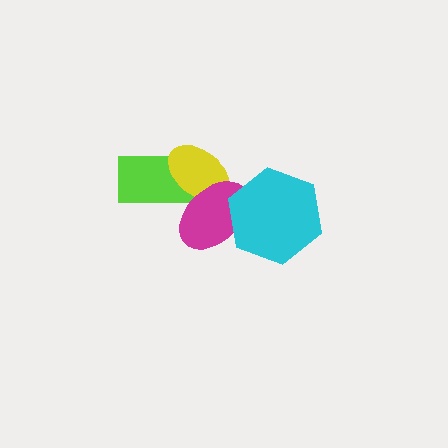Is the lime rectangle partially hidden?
Yes, it is partially covered by another shape.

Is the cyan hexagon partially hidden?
No, no other shape covers it.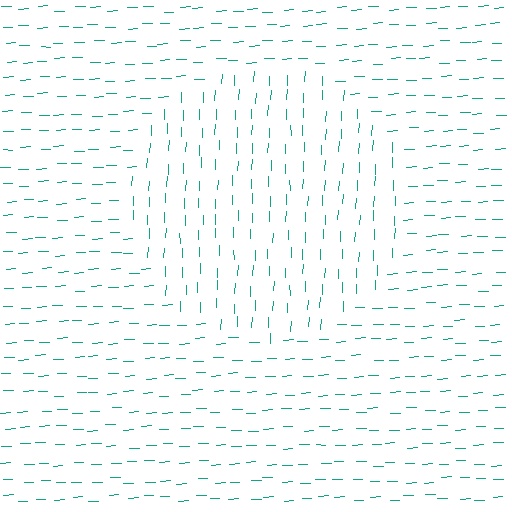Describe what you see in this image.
The image is filled with small teal line segments. A circle region in the image has lines oriented differently from the surrounding lines, creating a visible texture boundary.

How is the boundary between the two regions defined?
The boundary is defined purely by a change in line orientation (approximately 85 degrees difference). All lines are the same color and thickness.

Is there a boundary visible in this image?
Yes, there is a texture boundary formed by a change in line orientation.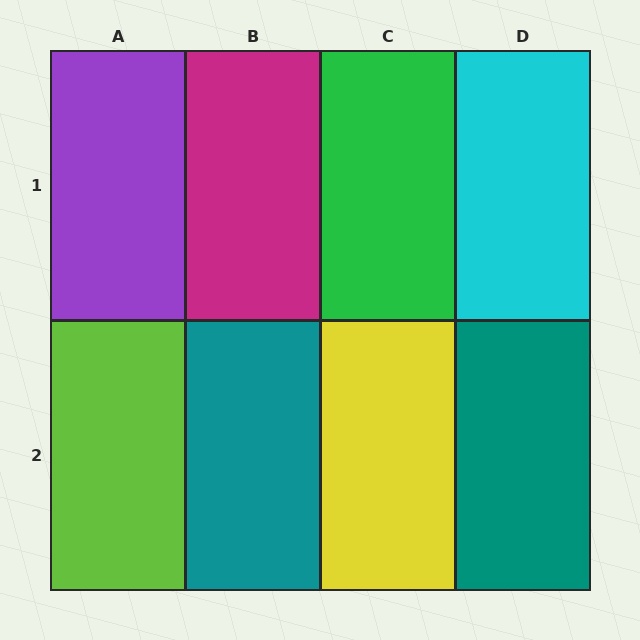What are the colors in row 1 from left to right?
Purple, magenta, green, cyan.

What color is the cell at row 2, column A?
Lime.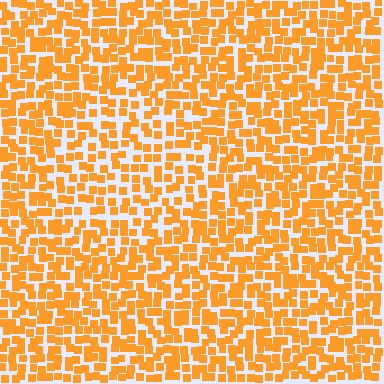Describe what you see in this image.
The image contains small orange elements arranged at two different densities. A circle-shaped region is visible where the elements are less densely packed than the surrounding area.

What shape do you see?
I see a circle.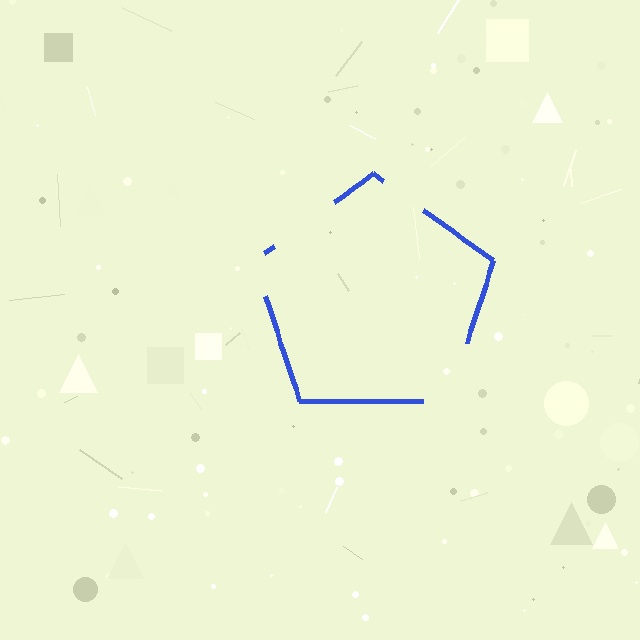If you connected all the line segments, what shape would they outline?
They would outline a pentagon.